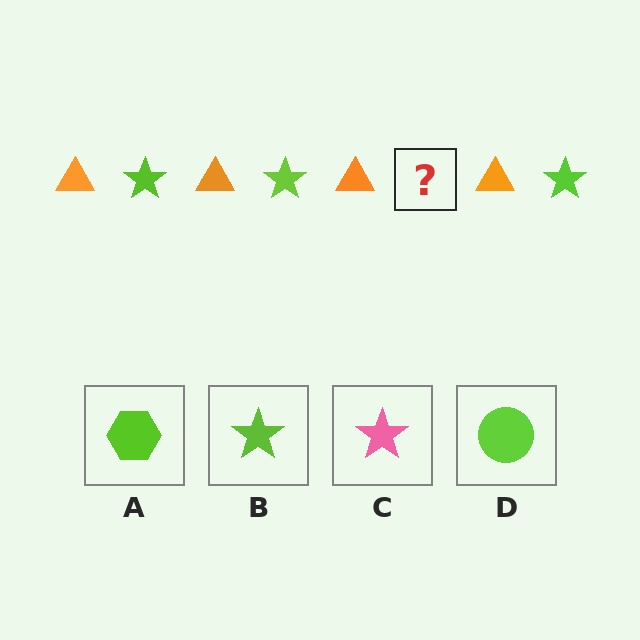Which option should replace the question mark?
Option B.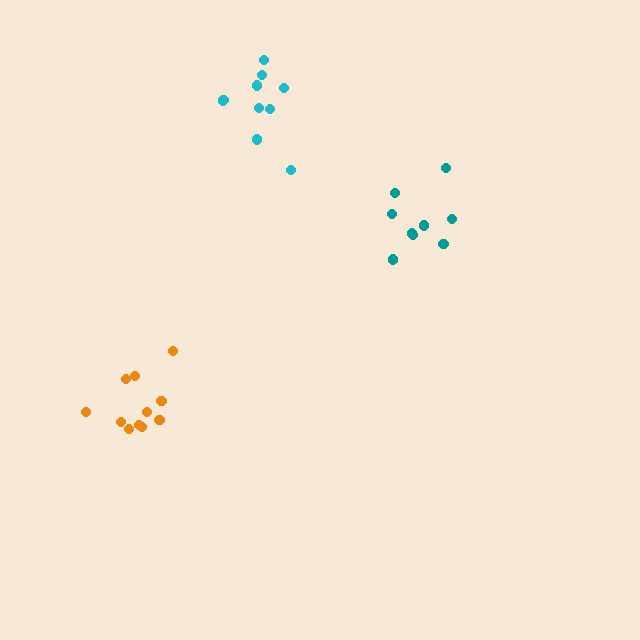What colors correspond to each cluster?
The clusters are colored: teal, orange, cyan.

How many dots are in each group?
Group 1: 9 dots, Group 2: 11 dots, Group 3: 10 dots (30 total).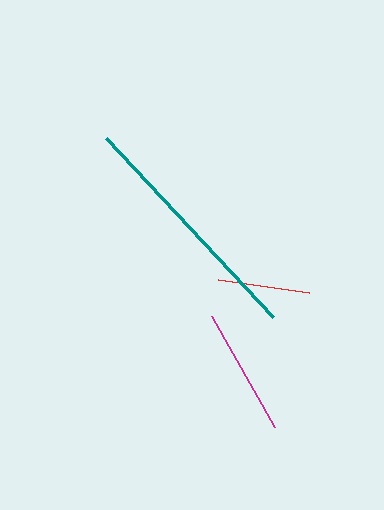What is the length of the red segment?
The red segment is approximately 93 pixels long.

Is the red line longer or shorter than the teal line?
The teal line is longer than the red line.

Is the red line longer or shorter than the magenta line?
The magenta line is longer than the red line.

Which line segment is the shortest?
The red line is the shortest at approximately 93 pixels.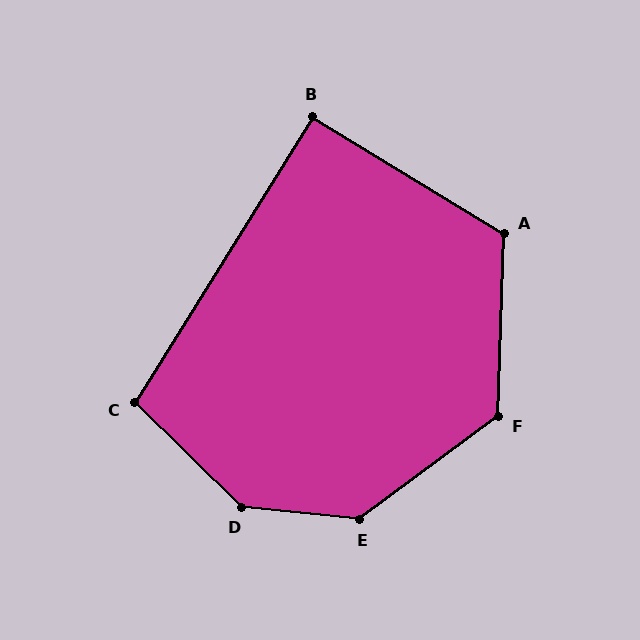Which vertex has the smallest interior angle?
B, at approximately 91 degrees.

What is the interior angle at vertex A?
Approximately 120 degrees (obtuse).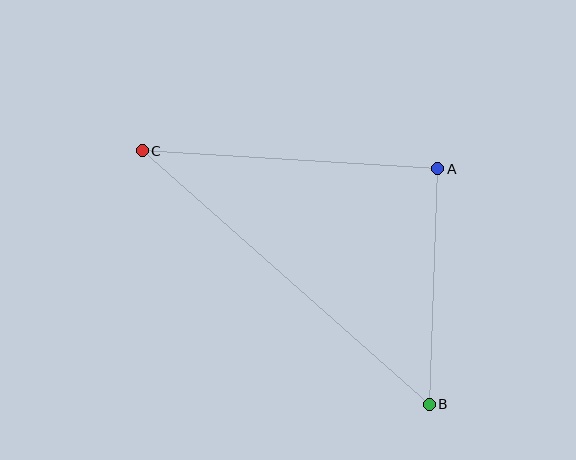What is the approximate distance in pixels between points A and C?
The distance between A and C is approximately 296 pixels.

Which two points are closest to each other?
Points A and B are closest to each other.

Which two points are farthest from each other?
Points B and C are farthest from each other.